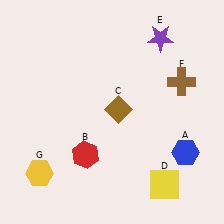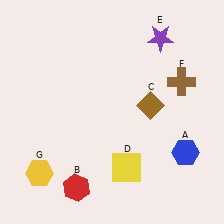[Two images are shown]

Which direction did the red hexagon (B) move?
The red hexagon (B) moved down.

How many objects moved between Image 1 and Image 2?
3 objects moved between the two images.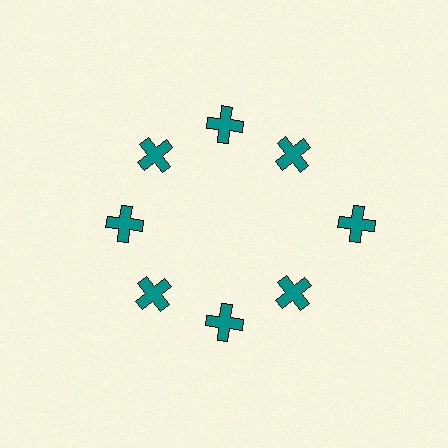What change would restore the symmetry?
The symmetry would be restored by moving it inward, back onto the ring so that all 8 crosses sit at equal angles and equal distance from the center.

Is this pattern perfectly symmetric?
No. The 8 teal crosses are arranged in a ring, but one element near the 3 o'clock position is pushed outward from the center, breaking the 8-fold rotational symmetry.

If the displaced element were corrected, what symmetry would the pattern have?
It would have 8-fold rotational symmetry — the pattern would map onto itself every 45 degrees.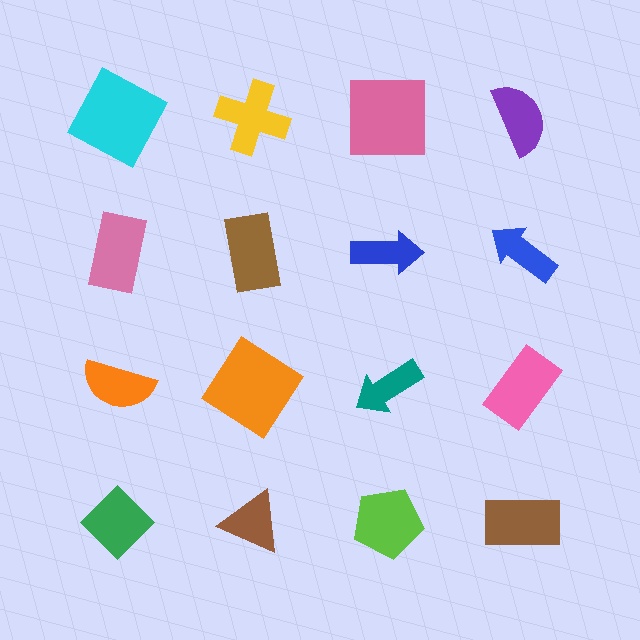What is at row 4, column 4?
A brown rectangle.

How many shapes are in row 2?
4 shapes.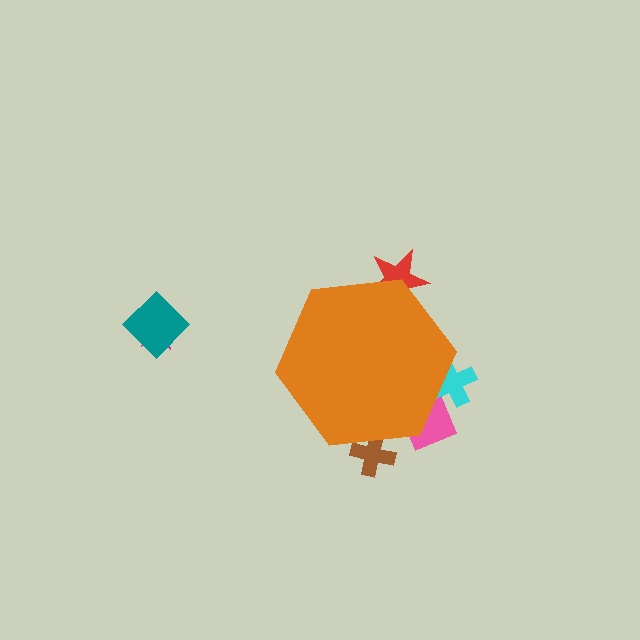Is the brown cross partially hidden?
Yes, the brown cross is partially hidden behind the orange hexagon.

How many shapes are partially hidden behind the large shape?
4 shapes are partially hidden.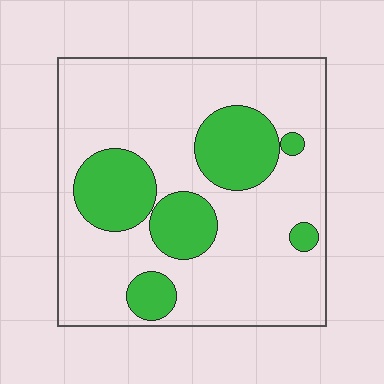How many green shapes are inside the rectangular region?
6.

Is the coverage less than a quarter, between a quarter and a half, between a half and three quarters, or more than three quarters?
Less than a quarter.